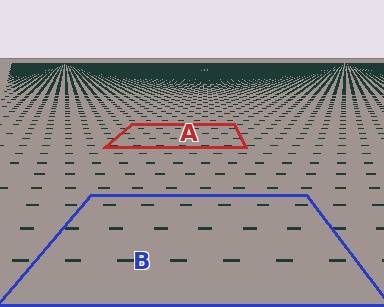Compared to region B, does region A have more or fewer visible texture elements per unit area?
Region A has more texture elements per unit area — they are packed more densely because it is farther away.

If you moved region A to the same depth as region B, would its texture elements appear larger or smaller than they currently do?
They would appear larger. At a closer depth, the same texture elements are projected at a bigger on-screen size.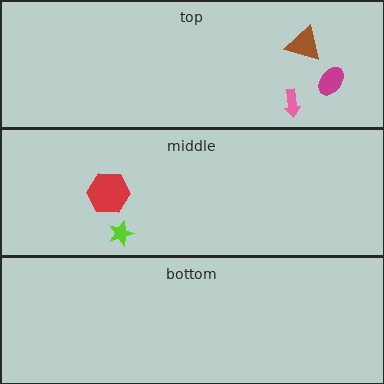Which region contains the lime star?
The middle region.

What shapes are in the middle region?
The red hexagon, the lime star.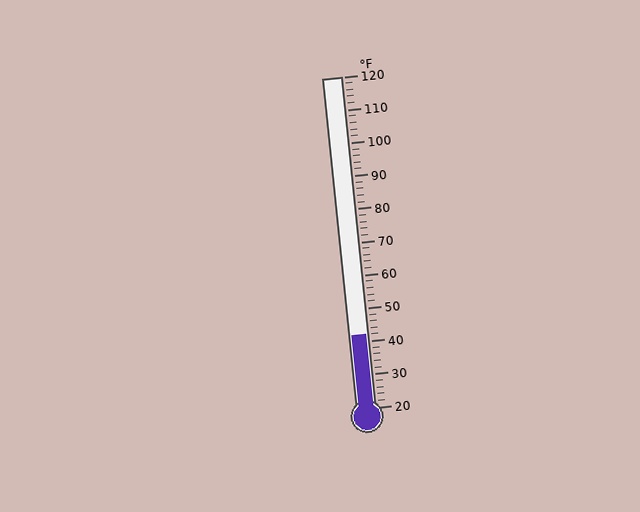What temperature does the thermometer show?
The thermometer shows approximately 42°F.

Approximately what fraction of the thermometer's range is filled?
The thermometer is filled to approximately 20% of its range.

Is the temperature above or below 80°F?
The temperature is below 80°F.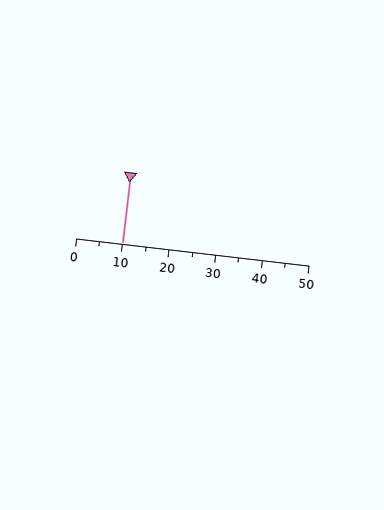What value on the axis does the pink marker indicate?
The marker indicates approximately 10.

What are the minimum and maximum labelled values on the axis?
The axis runs from 0 to 50.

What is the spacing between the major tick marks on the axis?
The major ticks are spaced 10 apart.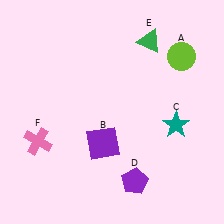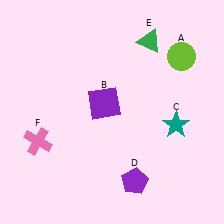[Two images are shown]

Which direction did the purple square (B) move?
The purple square (B) moved up.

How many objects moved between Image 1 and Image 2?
1 object moved between the two images.